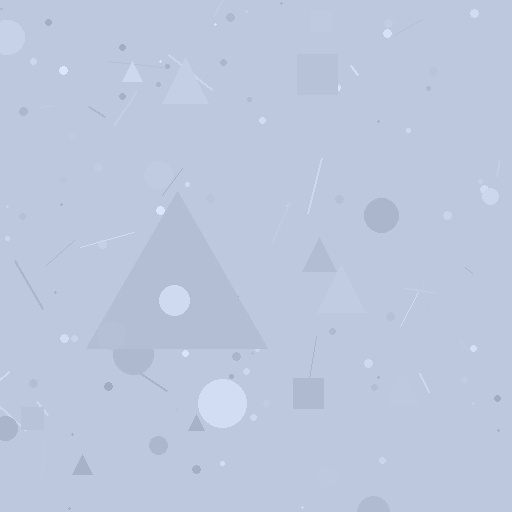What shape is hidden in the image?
A triangle is hidden in the image.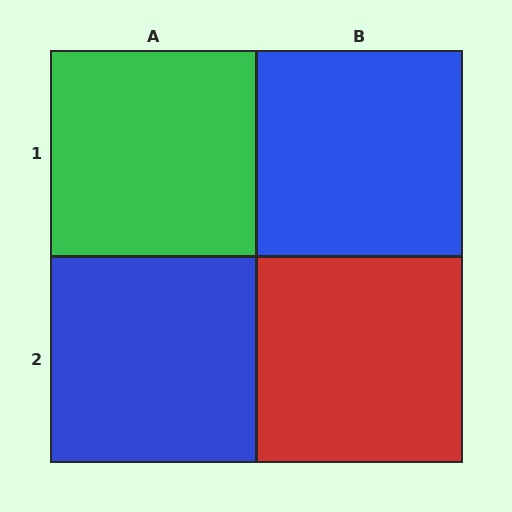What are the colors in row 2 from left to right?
Blue, red.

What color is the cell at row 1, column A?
Green.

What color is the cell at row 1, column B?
Blue.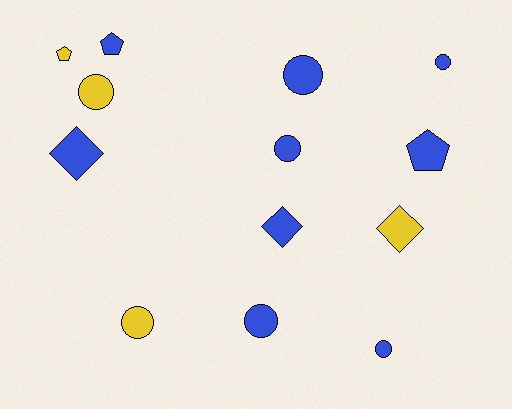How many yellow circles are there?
There are 2 yellow circles.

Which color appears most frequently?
Blue, with 9 objects.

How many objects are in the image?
There are 13 objects.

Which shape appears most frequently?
Circle, with 7 objects.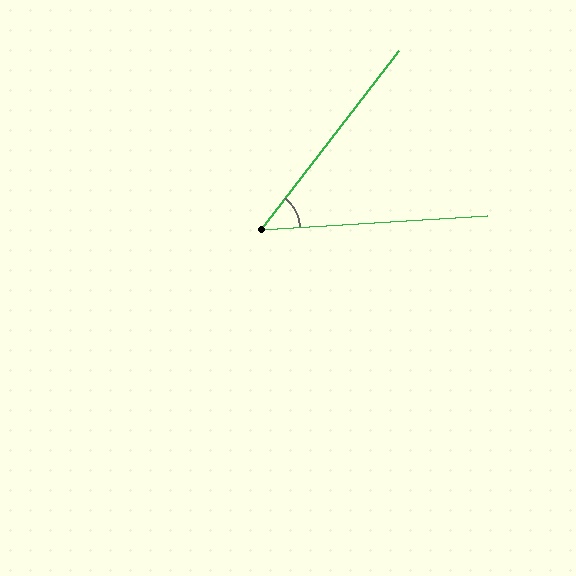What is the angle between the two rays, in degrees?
Approximately 49 degrees.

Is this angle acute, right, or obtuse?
It is acute.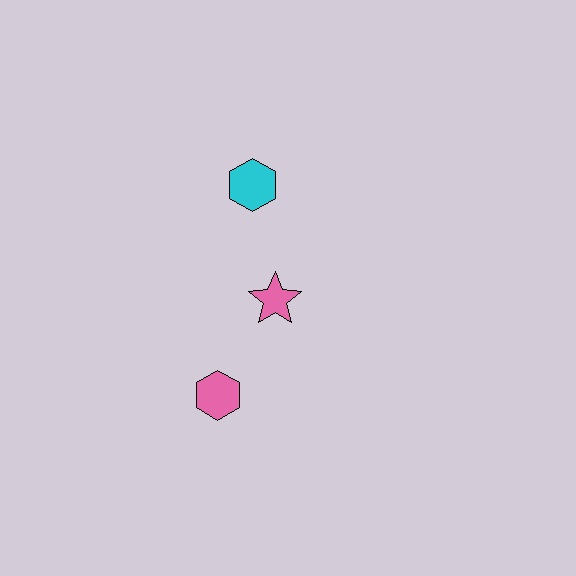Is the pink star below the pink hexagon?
No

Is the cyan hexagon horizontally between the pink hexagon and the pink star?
Yes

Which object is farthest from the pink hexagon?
The cyan hexagon is farthest from the pink hexagon.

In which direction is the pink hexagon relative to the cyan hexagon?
The pink hexagon is below the cyan hexagon.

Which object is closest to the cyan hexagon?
The pink star is closest to the cyan hexagon.